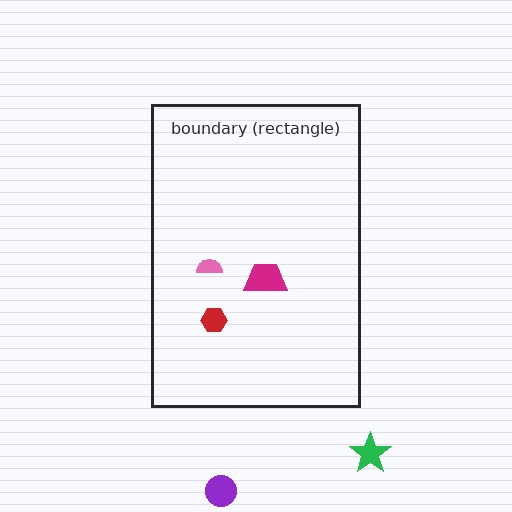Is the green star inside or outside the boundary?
Outside.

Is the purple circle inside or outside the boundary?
Outside.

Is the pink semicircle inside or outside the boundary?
Inside.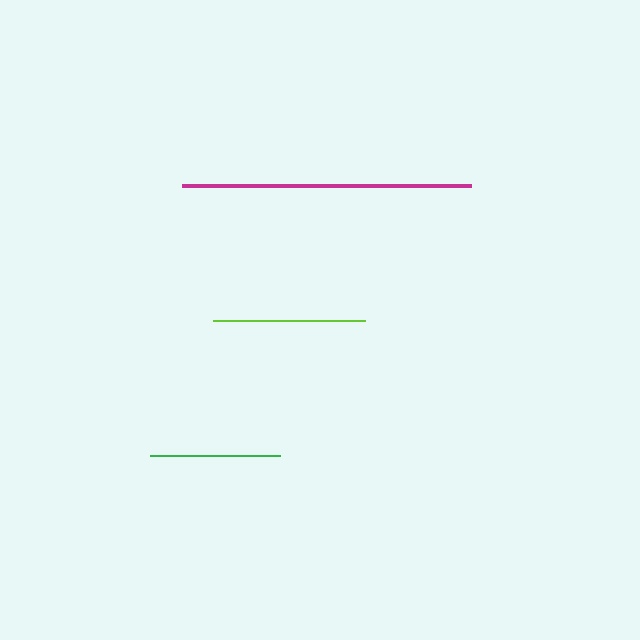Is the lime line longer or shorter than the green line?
The lime line is longer than the green line.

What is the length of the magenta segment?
The magenta segment is approximately 289 pixels long.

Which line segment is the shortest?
The green line is the shortest at approximately 130 pixels.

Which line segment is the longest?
The magenta line is the longest at approximately 289 pixels.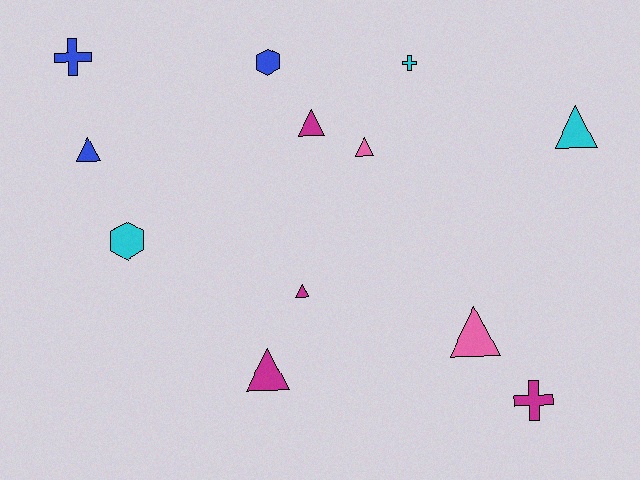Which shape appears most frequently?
Triangle, with 7 objects.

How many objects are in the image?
There are 12 objects.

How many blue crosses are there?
There is 1 blue cross.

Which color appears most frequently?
Magenta, with 4 objects.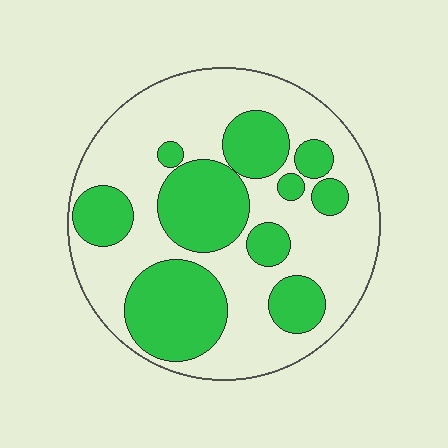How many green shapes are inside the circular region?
10.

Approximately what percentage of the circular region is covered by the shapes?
Approximately 40%.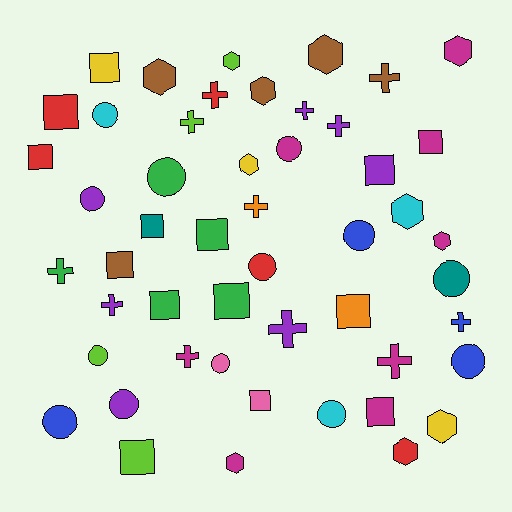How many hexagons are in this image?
There are 11 hexagons.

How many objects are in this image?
There are 50 objects.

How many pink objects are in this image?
There are 2 pink objects.